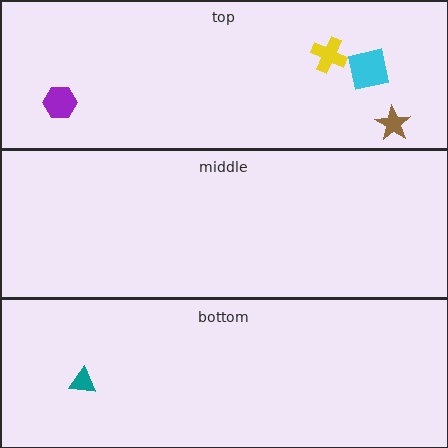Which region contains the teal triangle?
The bottom region.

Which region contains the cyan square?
The top region.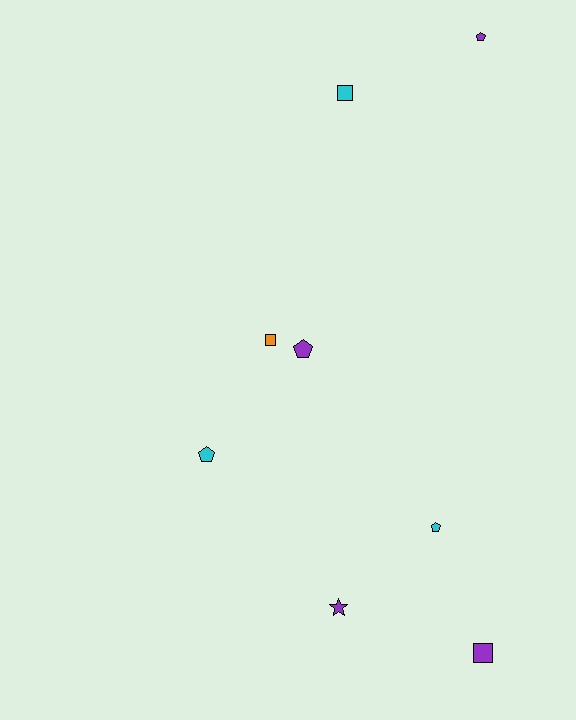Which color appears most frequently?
Purple, with 4 objects.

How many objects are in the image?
There are 8 objects.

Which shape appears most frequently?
Pentagon, with 4 objects.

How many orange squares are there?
There is 1 orange square.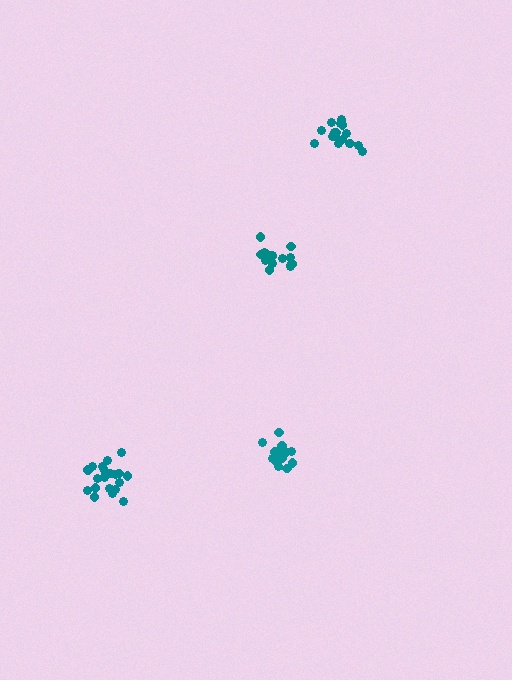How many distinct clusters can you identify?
There are 4 distinct clusters.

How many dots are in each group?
Group 1: 20 dots, Group 2: 16 dots, Group 3: 18 dots, Group 4: 15 dots (69 total).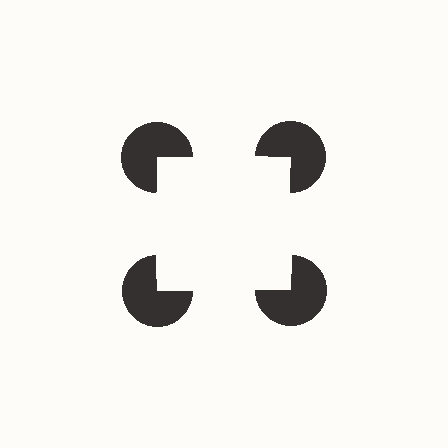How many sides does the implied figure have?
4 sides.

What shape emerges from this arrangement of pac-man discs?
An illusory square — its edges are inferred from the aligned wedge cuts in the pac-man discs, not physically drawn.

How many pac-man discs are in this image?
There are 4 — one at each vertex of the illusory square.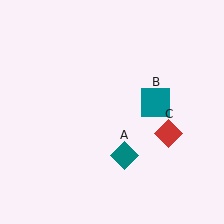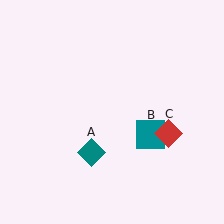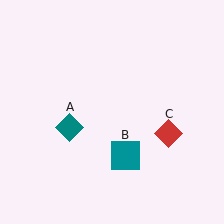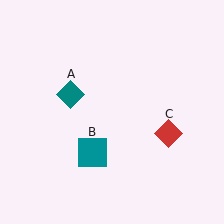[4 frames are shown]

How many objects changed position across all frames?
2 objects changed position: teal diamond (object A), teal square (object B).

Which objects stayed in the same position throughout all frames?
Red diamond (object C) remained stationary.